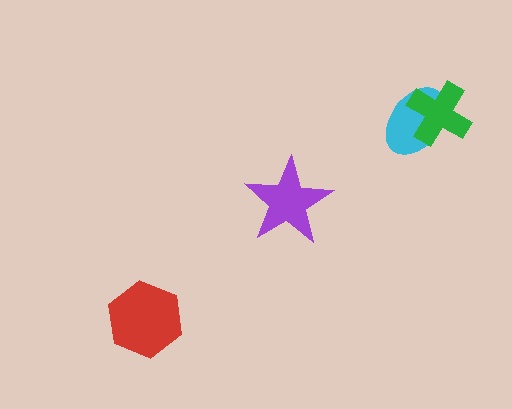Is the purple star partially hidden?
No, no other shape covers it.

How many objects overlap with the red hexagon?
0 objects overlap with the red hexagon.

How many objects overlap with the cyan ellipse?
1 object overlaps with the cyan ellipse.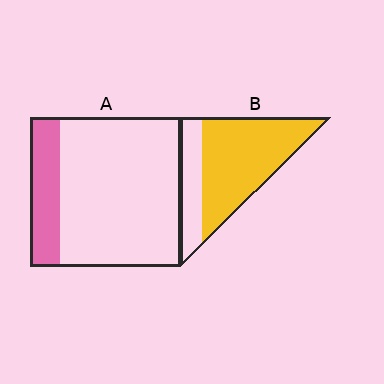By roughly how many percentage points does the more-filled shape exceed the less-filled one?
By roughly 55 percentage points (B over A).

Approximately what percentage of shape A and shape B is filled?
A is approximately 20% and B is approximately 75%.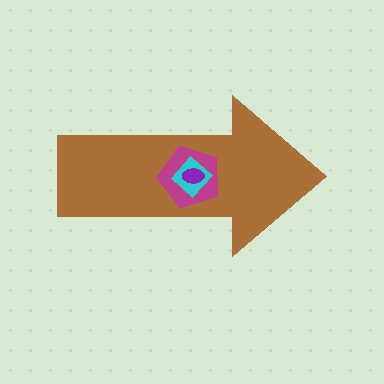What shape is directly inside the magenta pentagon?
The cyan diamond.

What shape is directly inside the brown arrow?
The magenta pentagon.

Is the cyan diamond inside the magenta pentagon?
Yes.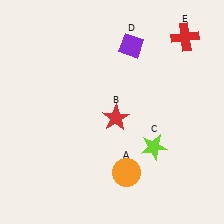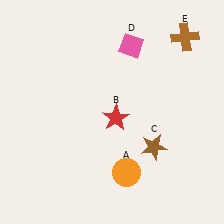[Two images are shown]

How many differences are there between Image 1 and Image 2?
There are 3 differences between the two images.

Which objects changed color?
C changed from lime to brown. D changed from purple to pink. E changed from red to brown.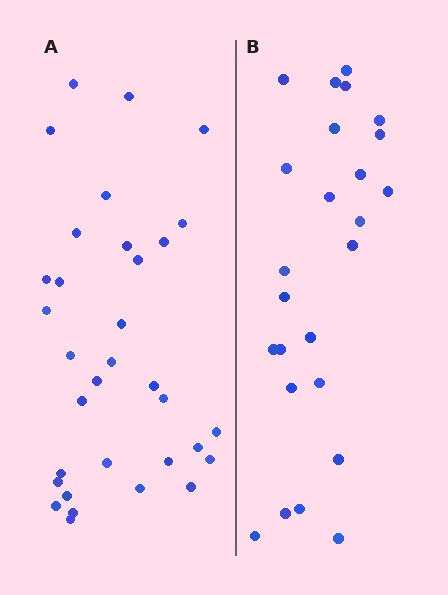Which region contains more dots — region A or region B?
Region A (the left region) has more dots.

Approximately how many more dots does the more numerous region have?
Region A has roughly 8 or so more dots than region B.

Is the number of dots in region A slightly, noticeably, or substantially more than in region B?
Region A has noticeably more, but not dramatically so. The ratio is roughly 1.3 to 1.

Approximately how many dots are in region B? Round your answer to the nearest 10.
About 20 dots. (The exact count is 25, which rounds to 20.)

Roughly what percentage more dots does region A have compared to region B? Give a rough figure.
About 30% more.